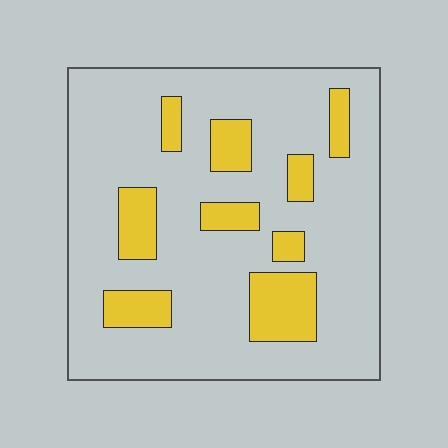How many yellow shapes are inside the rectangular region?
9.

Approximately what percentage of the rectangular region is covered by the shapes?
Approximately 20%.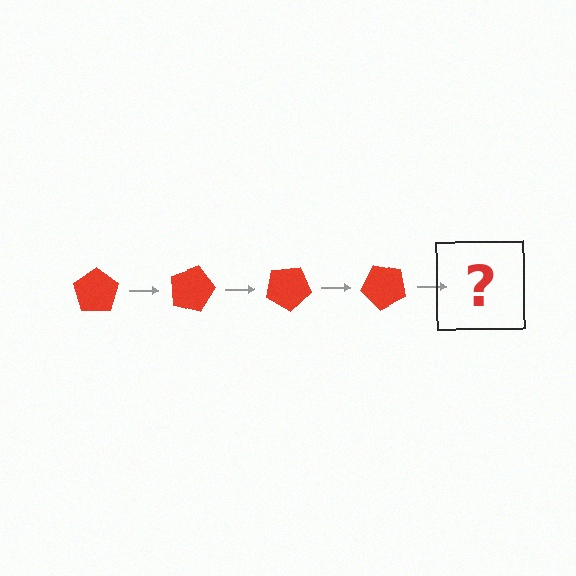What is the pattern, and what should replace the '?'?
The pattern is that the pentagon rotates 15 degrees each step. The '?' should be a red pentagon rotated 60 degrees.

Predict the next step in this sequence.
The next step is a red pentagon rotated 60 degrees.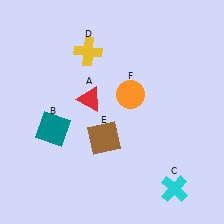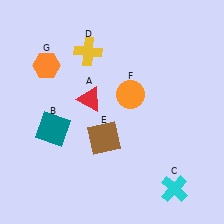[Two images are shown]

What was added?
An orange hexagon (G) was added in Image 2.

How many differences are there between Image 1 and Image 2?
There is 1 difference between the two images.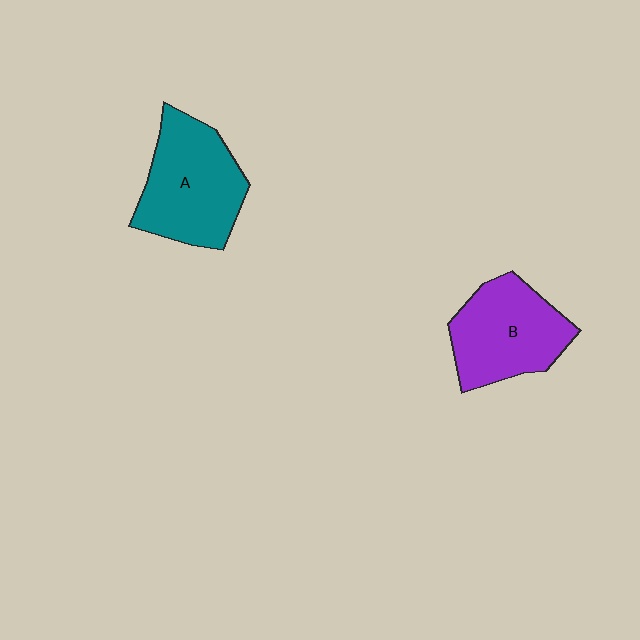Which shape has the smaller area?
Shape B (purple).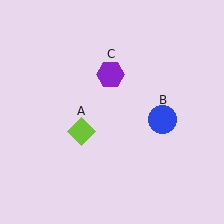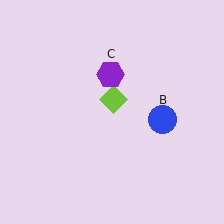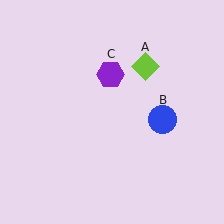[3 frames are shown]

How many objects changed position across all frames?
1 object changed position: lime diamond (object A).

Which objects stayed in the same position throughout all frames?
Blue circle (object B) and purple hexagon (object C) remained stationary.